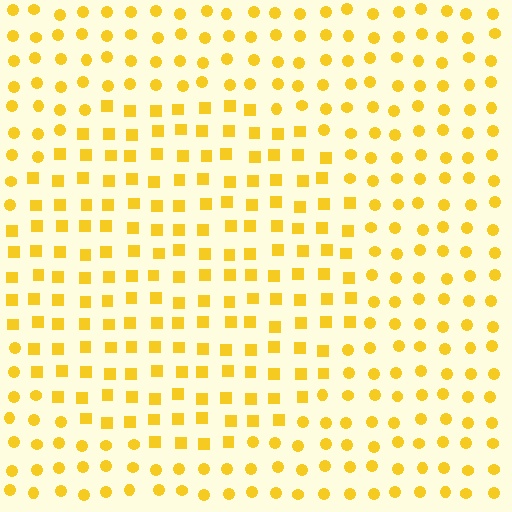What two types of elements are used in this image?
The image uses squares inside the circle region and circles outside it.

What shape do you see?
I see a circle.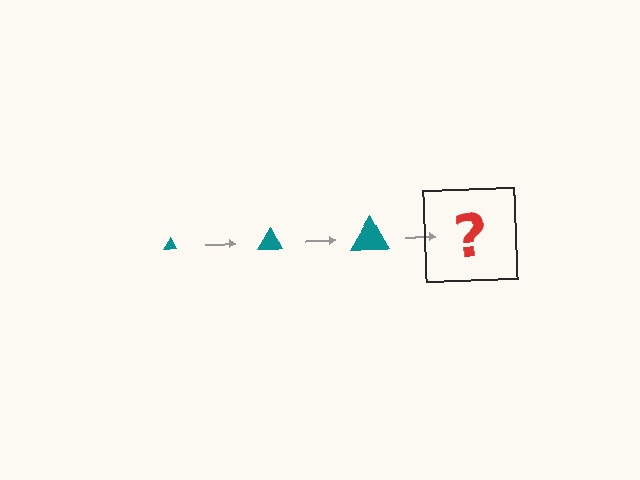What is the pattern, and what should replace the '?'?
The pattern is that the triangle gets progressively larger each step. The '?' should be a teal triangle, larger than the previous one.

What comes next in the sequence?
The next element should be a teal triangle, larger than the previous one.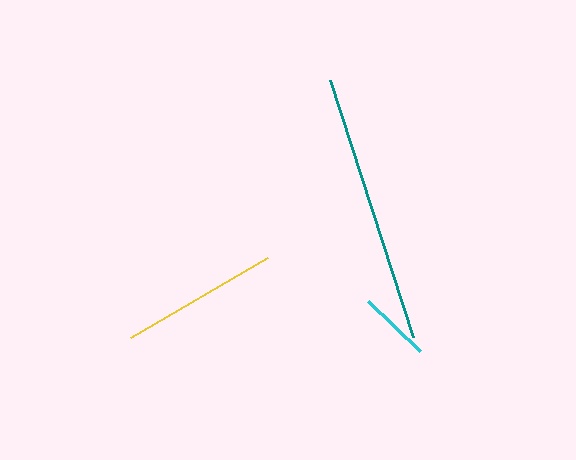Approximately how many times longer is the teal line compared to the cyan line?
The teal line is approximately 3.7 times the length of the cyan line.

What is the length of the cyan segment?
The cyan segment is approximately 72 pixels long.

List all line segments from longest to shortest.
From longest to shortest: teal, yellow, cyan.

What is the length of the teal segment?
The teal segment is approximately 269 pixels long.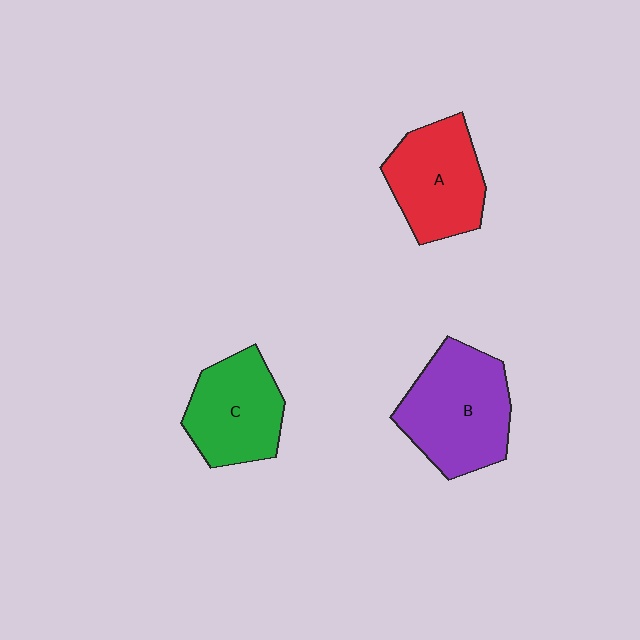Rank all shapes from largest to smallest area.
From largest to smallest: B (purple), A (red), C (green).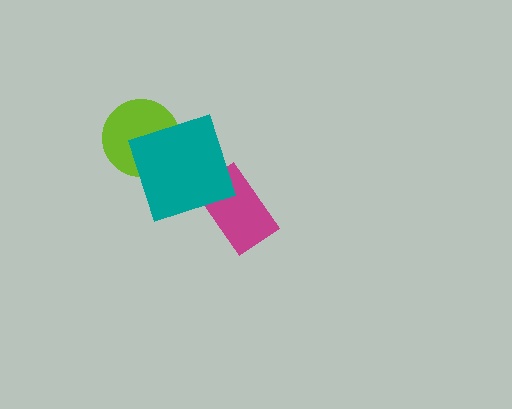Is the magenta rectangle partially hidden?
Yes, it is partially covered by another shape.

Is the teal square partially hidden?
No, no other shape covers it.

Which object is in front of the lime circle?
The teal square is in front of the lime circle.